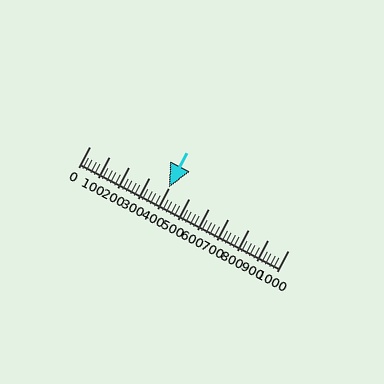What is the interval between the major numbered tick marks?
The major tick marks are spaced 100 units apart.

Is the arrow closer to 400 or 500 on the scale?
The arrow is closer to 400.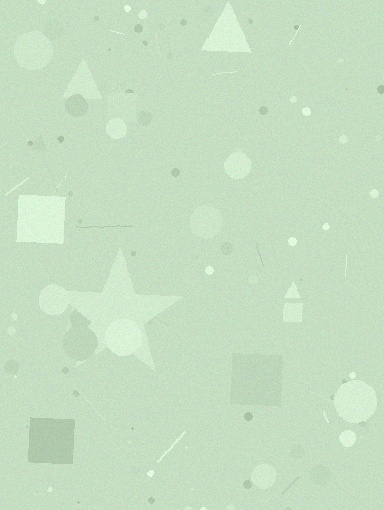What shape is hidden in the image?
A star is hidden in the image.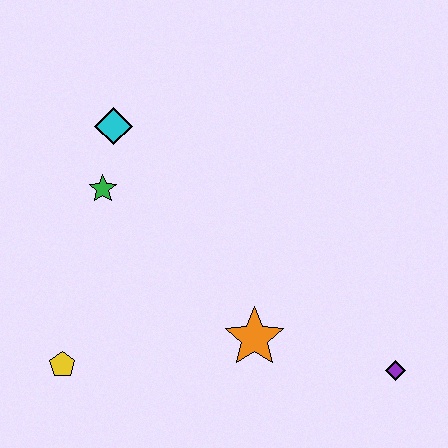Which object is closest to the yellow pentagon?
The green star is closest to the yellow pentagon.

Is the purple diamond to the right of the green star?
Yes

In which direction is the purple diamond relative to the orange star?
The purple diamond is to the right of the orange star.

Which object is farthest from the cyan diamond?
The purple diamond is farthest from the cyan diamond.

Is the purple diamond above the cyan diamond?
No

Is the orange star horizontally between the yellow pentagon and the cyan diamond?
No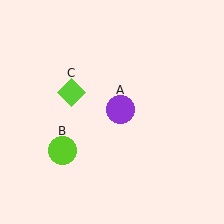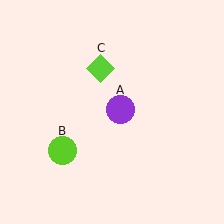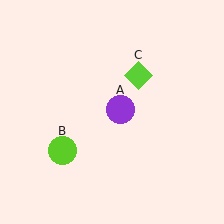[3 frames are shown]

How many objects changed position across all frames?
1 object changed position: lime diamond (object C).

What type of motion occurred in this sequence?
The lime diamond (object C) rotated clockwise around the center of the scene.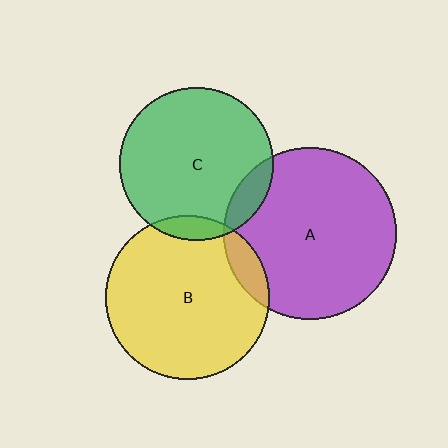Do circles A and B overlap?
Yes.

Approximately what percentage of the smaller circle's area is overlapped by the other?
Approximately 10%.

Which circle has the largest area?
Circle A (purple).